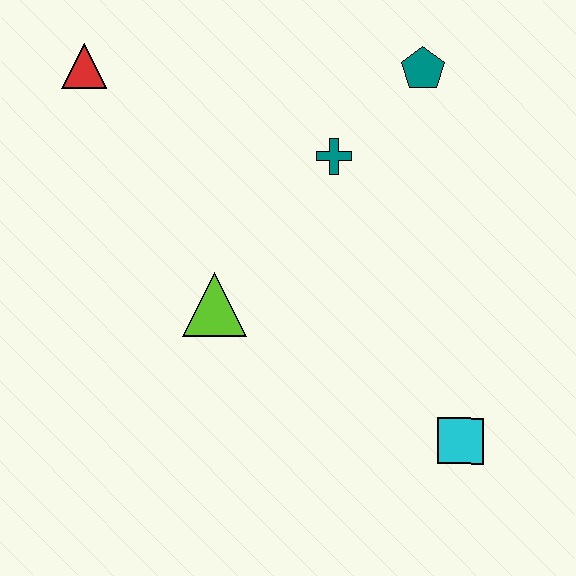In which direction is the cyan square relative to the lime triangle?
The cyan square is to the right of the lime triangle.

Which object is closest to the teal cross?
The teal pentagon is closest to the teal cross.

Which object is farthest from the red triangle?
The cyan square is farthest from the red triangle.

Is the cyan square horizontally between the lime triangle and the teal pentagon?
No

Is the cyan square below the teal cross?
Yes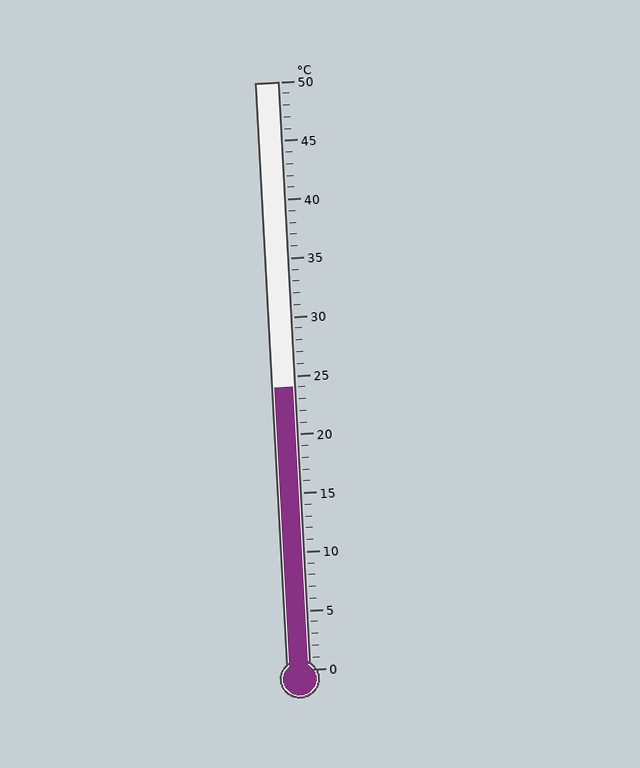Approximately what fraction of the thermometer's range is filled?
The thermometer is filled to approximately 50% of its range.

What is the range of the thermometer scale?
The thermometer scale ranges from 0°C to 50°C.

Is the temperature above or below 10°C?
The temperature is above 10°C.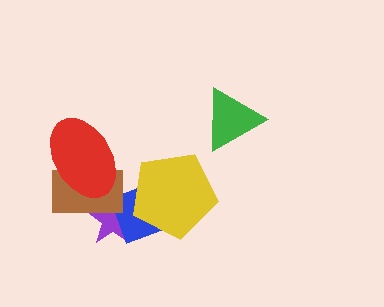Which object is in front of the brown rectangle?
The red ellipse is in front of the brown rectangle.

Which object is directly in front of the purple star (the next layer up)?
The blue diamond is directly in front of the purple star.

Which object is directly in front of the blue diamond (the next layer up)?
The yellow pentagon is directly in front of the blue diamond.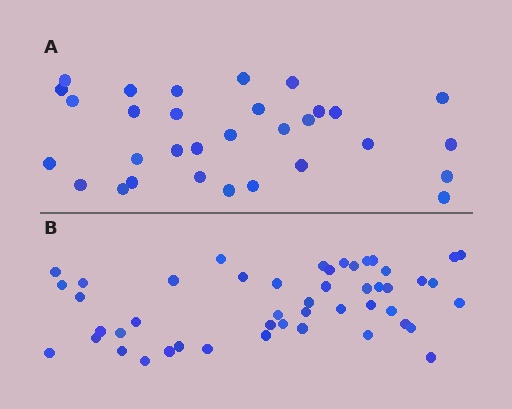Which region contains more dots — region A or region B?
Region B (the bottom region) has more dots.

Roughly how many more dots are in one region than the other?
Region B has approximately 15 more dots than region A.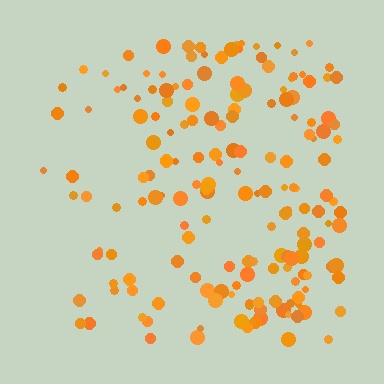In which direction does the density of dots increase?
From left to right, with the right side densest.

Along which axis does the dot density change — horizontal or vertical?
Horizontal.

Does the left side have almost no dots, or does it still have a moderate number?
Still a moderate number, just noticeably fewer than the right.